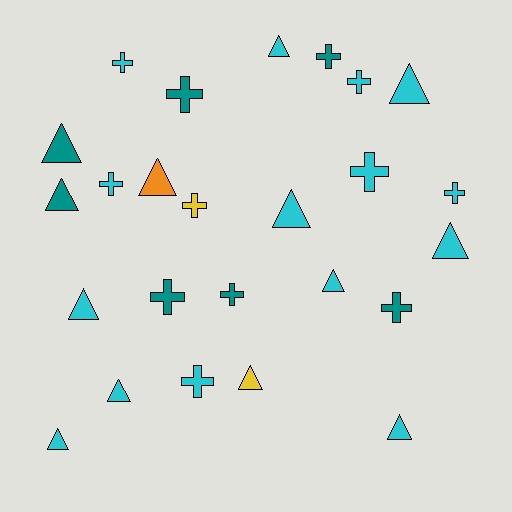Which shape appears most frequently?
Triangle, with 13 objects.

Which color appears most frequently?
Cyan, with 15 objects.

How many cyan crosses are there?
There are 6 cyan crosses.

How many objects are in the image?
There are 25 objects.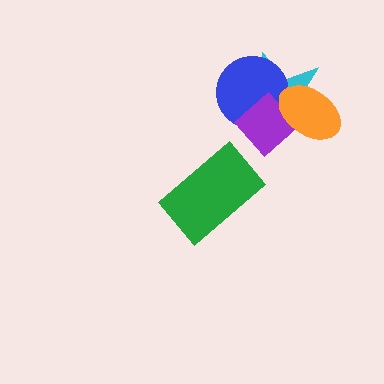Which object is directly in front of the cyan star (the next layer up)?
The blue circle is directly in front of the cyan star.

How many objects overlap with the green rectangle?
0 objects overlap with the green rectangle.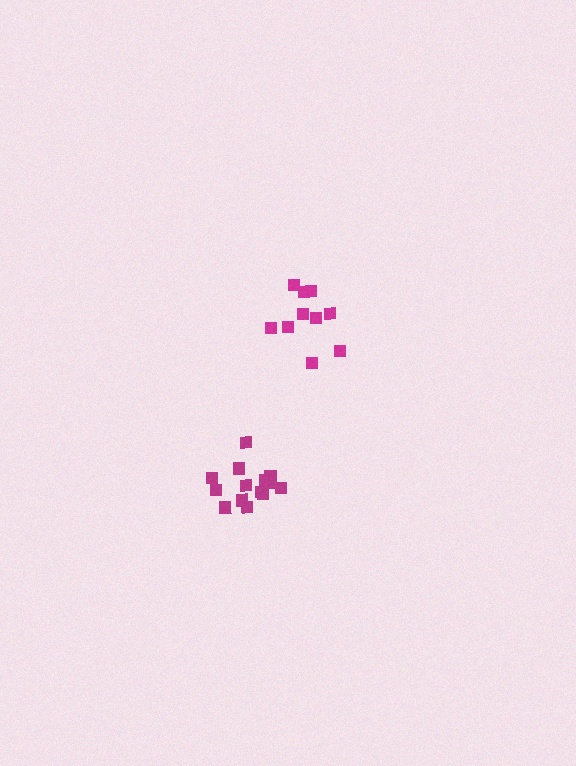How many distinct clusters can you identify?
There are 2 distinct clusters.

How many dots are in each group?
Group 1: 14 dots, Group 2: 10 dots (24 total).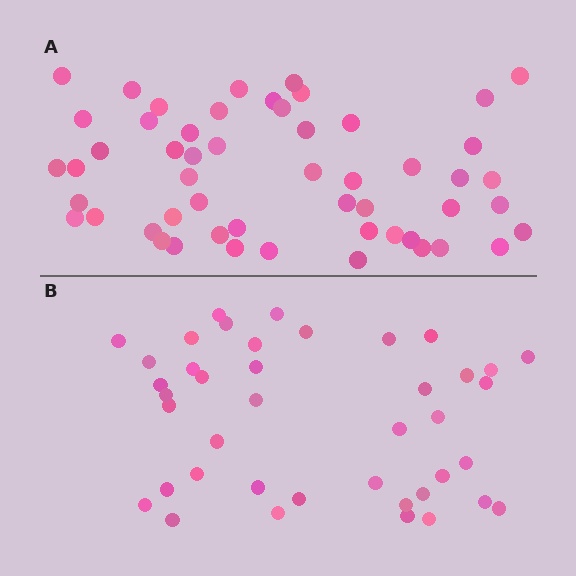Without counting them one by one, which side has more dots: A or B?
Region A (the top region) has more dots.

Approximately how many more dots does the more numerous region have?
Region A has roughly 12 or so more dots than region B.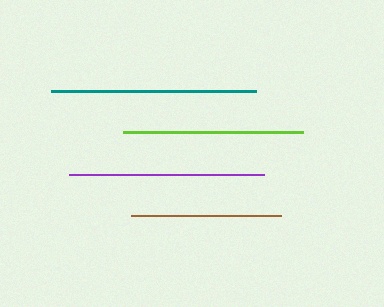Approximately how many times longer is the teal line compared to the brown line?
The teal line is approximately 1.4 times the length of the brown line.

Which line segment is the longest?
The teal line is the longest at approximately 206 pixels.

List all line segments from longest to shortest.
From longest to shortest: teal, purple, lime, brown.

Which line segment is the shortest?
The brown line is the shortest at approximately 150 pixels.